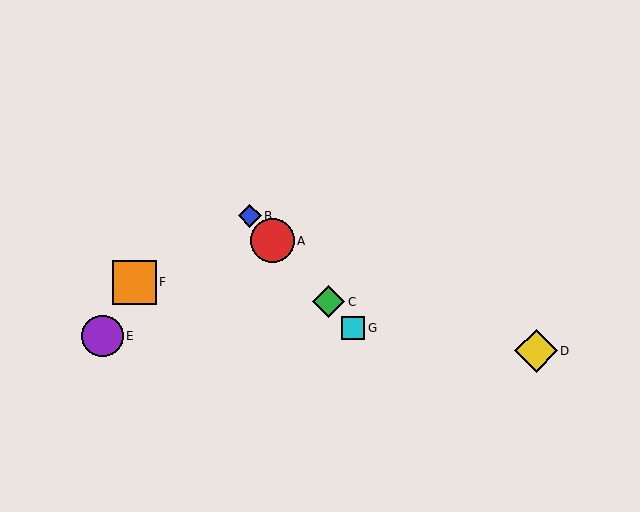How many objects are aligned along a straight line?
4 objects (A, B, C, G) are aligned along a straight line.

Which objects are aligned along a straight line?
Objects A, B, C, G are aligned along a straight line.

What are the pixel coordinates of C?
Object C is at (329, 302).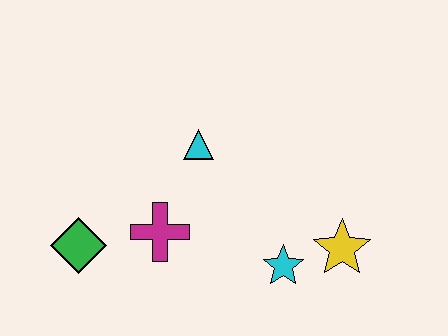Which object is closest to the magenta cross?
The green diamond is closest to the magenta cross.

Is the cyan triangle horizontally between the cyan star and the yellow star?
No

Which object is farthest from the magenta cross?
The yellow star is farthest from the magenta cross.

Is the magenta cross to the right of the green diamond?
Yes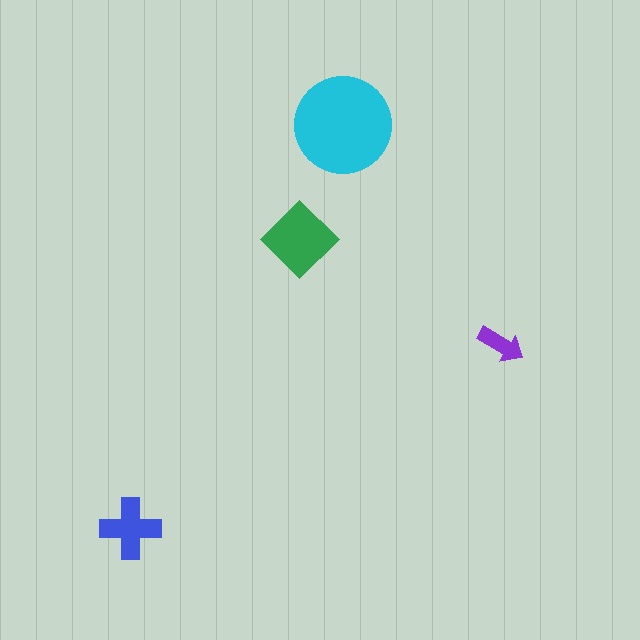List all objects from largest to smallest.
The cyan circle, the green diamond, the blue cross, the purple arrow.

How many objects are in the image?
There are 4 objects in the image.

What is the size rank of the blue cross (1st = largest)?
3rd.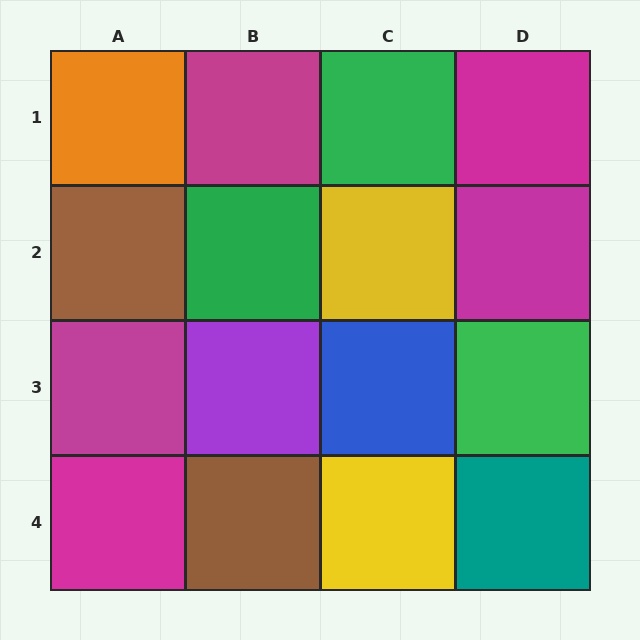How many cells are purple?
1 cell is purple.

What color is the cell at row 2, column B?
Green.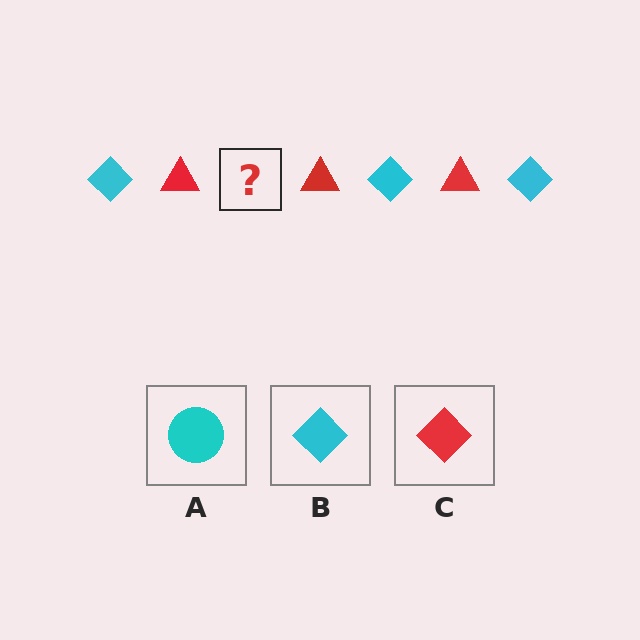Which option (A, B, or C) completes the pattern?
B.